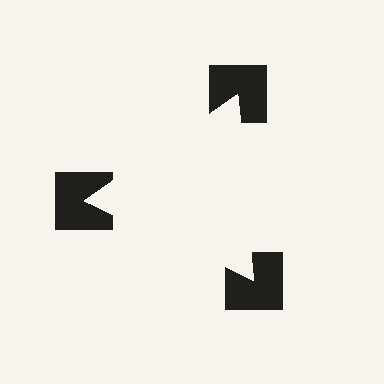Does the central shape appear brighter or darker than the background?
It typically appears slightly brighter than the background, even though no actual brightness change is drawn.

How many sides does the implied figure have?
3 sides.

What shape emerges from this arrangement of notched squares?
An illusory triangle — its edges are inferred from the aligned wedge cuts in the notched squares, not physically drawn.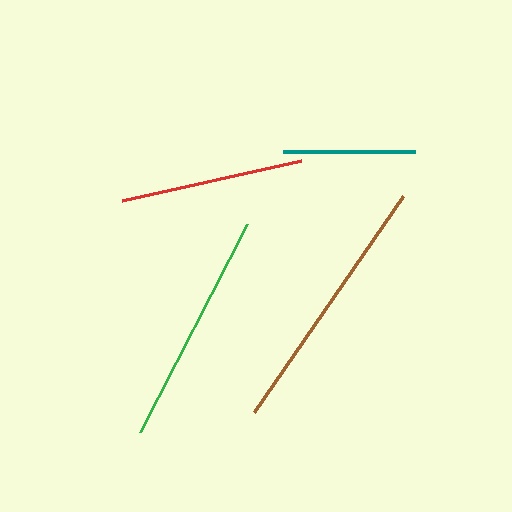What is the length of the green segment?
The green segment is approximately 234 pixels long.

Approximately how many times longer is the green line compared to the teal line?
The green line is approximately 1.8 times the length of the teal line.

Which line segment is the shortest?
The teal line is the shortest at approximately 132 pixels.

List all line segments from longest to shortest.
From longest to shortest: brown, green, red, teal.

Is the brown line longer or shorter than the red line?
The brown line is longer than the red line.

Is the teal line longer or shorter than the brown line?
The brown line is longer than the teal line.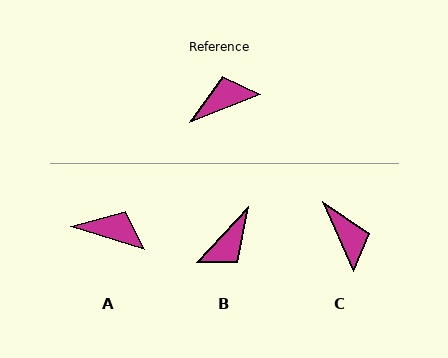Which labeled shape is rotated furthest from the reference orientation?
B, about 155 degrees away.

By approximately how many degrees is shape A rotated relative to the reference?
Approximately 39 degrees clockwise.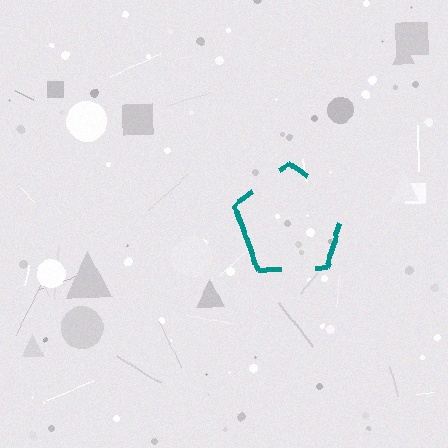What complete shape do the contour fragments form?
The contour fragments form a pentagon.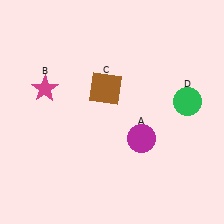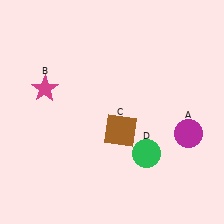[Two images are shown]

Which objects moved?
The objects that moved are: the magenta circle (A), the brown square (C), the green circle (D).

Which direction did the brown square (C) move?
The brown square (C) moved down.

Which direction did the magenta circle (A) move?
The magenta circle (A) moved right.